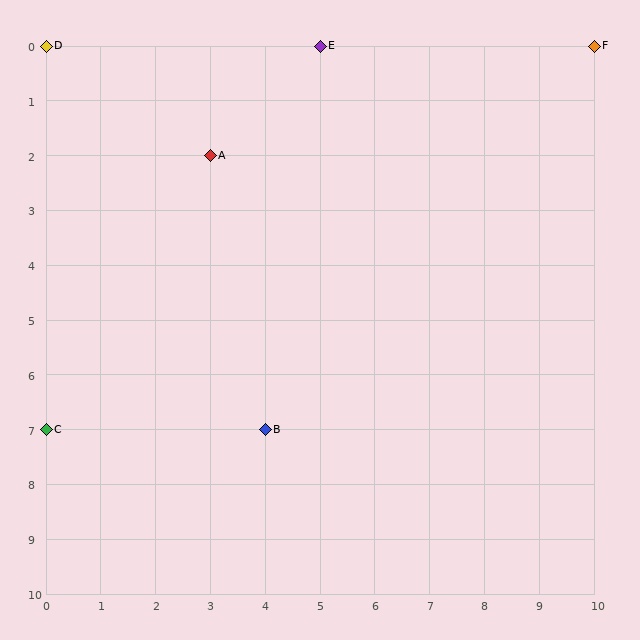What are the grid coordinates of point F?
Point F is at grid coordinates (10, 0).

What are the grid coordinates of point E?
Point E is at grid coordinates (5, 0).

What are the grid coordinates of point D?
Point D is at grid coordinates (0, 0).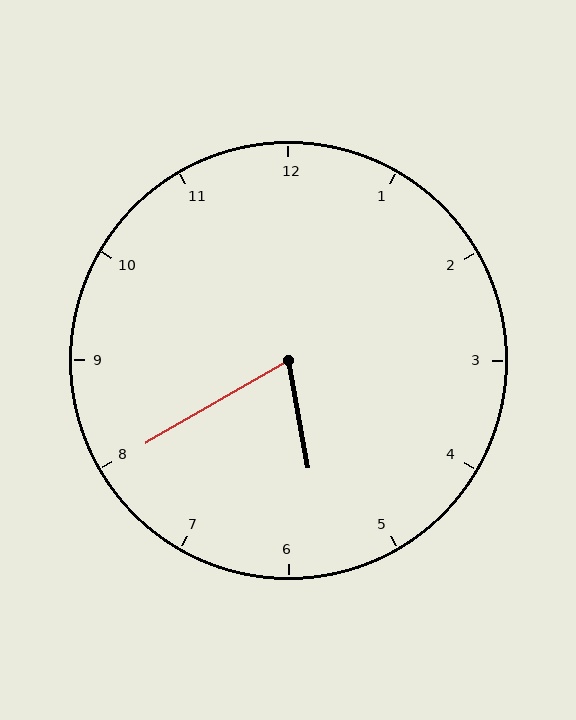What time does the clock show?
5:40.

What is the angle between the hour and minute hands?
Approximately 70 degrees.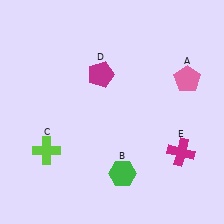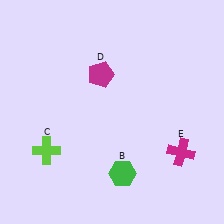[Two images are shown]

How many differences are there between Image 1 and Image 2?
There is 1 difference between the two images.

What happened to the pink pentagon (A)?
The pink pentagon (A) was removed in Image 2. It was in the top-right area of Image 1.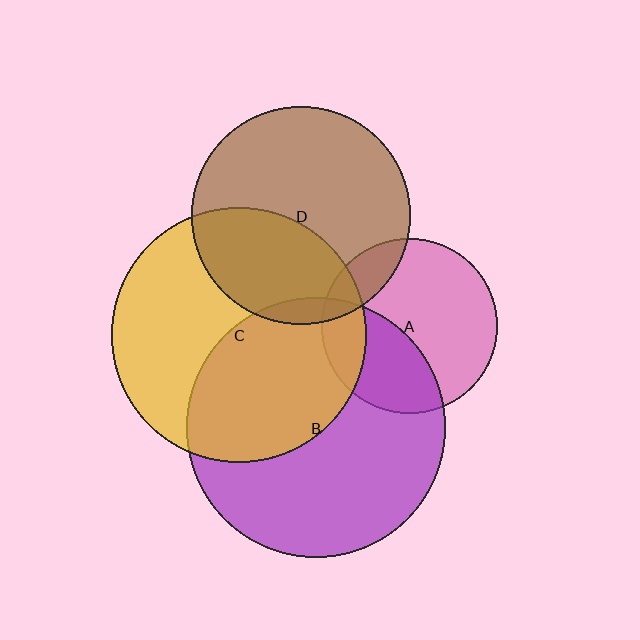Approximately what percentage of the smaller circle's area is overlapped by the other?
Approximately 45%.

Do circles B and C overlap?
Yes.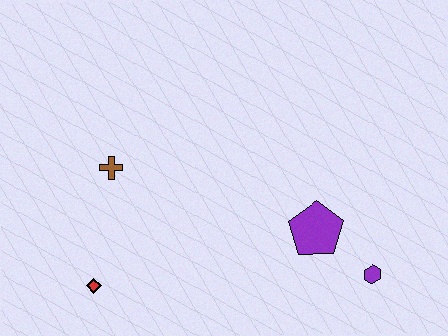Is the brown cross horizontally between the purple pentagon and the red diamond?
Yes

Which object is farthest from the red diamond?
The purple hexagon is farthest from the red diamond.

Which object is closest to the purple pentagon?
The purple hexagon is closest to the purple pentagon.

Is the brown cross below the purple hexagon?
No